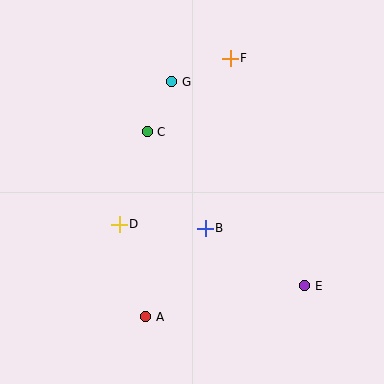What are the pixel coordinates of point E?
Point E is at (305, 286).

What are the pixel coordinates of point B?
Point B is at (205, 228).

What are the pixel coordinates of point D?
Point D is at (119, 224).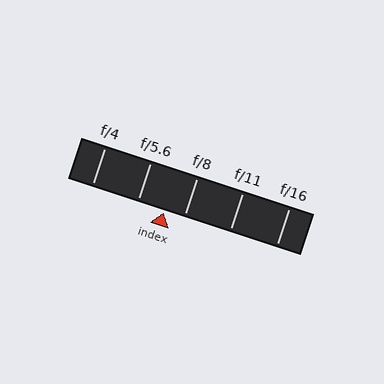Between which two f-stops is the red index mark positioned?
The index mark is between f/5.6 and f/8.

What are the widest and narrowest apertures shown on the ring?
The widest aperture shown is f/4 and the narrowest is f/16.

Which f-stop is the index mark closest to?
The index mark is closest to f/8.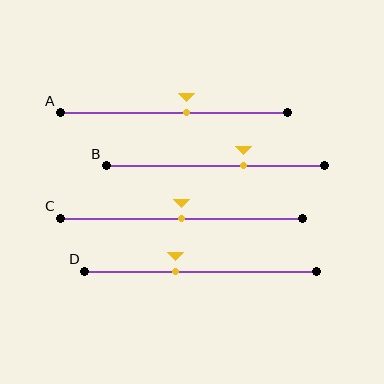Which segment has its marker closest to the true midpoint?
Segment C has its marker closest to the true midpoint.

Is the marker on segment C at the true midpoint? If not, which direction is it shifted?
Yes, the marker on segment C is at the true midpoint.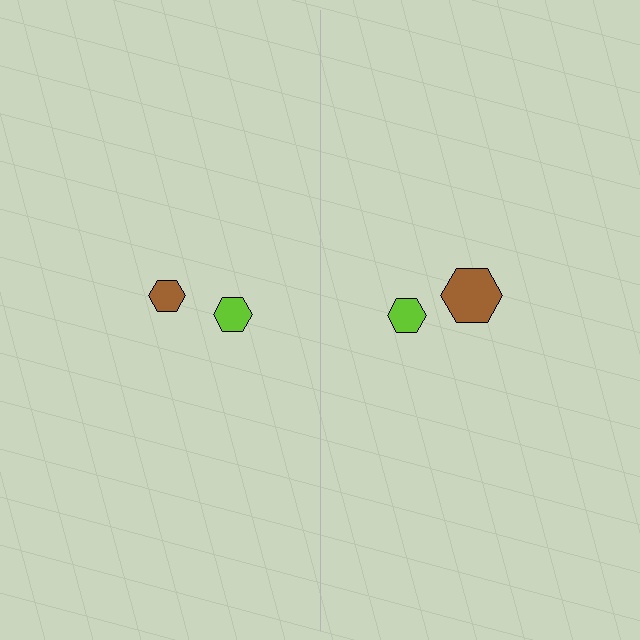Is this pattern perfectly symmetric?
No, the pattern is not perfectly symmetric. The brown hexagon on the right side has a different size than its mirror counterpart.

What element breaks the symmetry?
The brown hexagon on the right side has a different size than its mirror counterpart.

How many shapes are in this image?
There are 4 shapes in this image.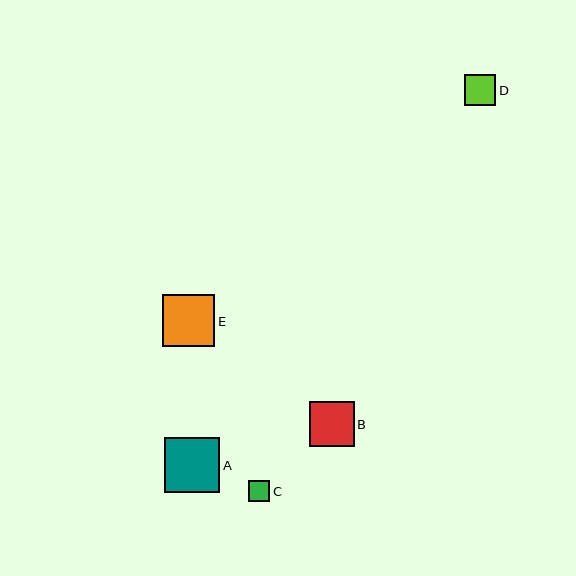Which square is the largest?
Square A is the largest with a size of approximately 55 pixels.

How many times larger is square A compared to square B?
Square A is approximately 1.2 times the size of square B.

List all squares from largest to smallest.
From largest to smallest: A, E, B, D, C.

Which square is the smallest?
Square C is the smallest with a size of approximately 21 pixels.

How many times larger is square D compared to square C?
Square D is approximately 1.5 times the size of square C.